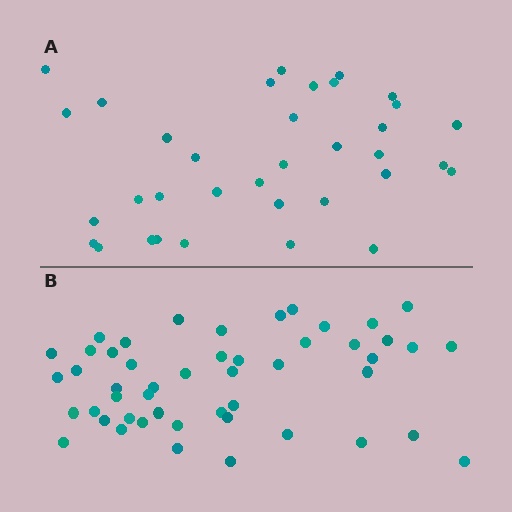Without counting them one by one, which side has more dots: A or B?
Region B (the bottom region) has more dots.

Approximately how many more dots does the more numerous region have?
Region B has approximately 15 more dots than region A.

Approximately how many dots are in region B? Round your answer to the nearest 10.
About 50 dots. (The exact count is 49, which rounds to 50.)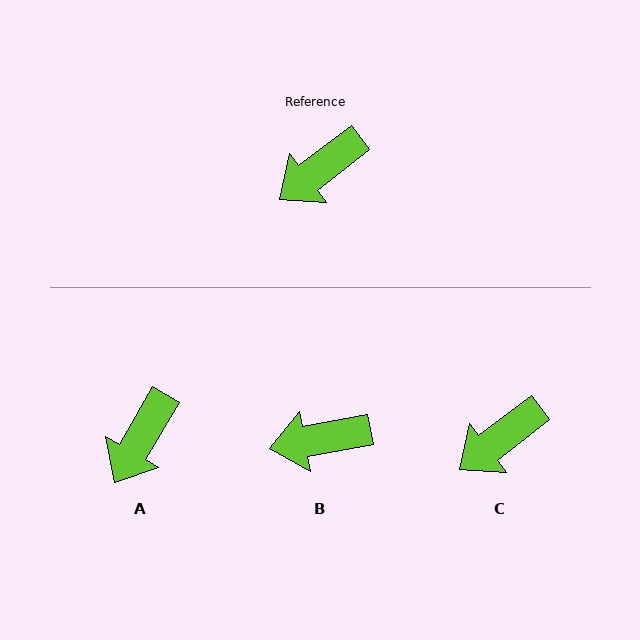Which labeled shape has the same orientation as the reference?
C.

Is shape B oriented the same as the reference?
No, it is off by about 27 degrees.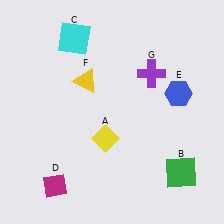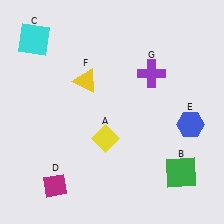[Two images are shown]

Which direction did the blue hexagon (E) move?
The blue hexagon (E) moved down.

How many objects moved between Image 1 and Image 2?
2 objects moved between the two images.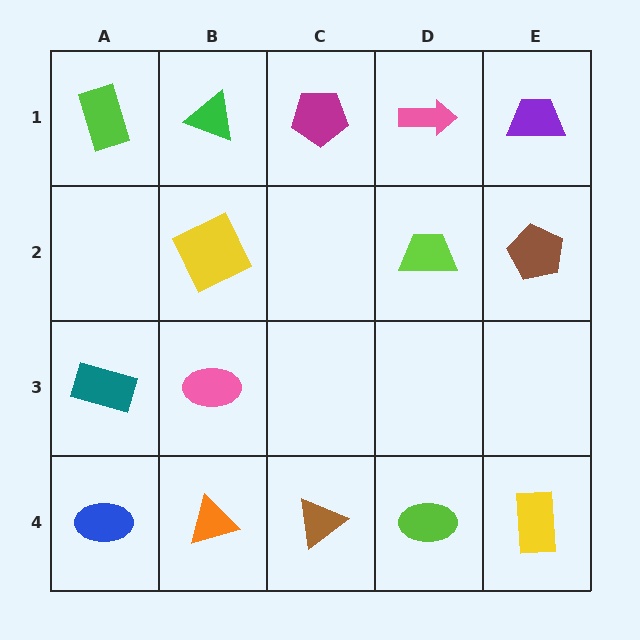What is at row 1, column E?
A purple trapezoid.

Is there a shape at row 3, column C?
No, that cell is empty.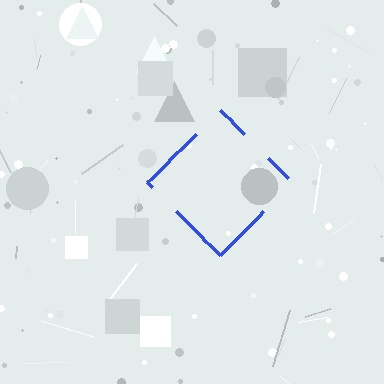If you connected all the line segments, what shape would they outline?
They would outline a diamond.